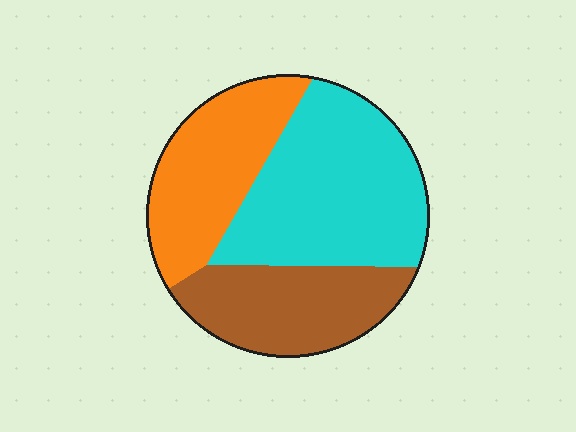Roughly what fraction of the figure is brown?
Brown covers roughly 25% of the figure.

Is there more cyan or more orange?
Cyan.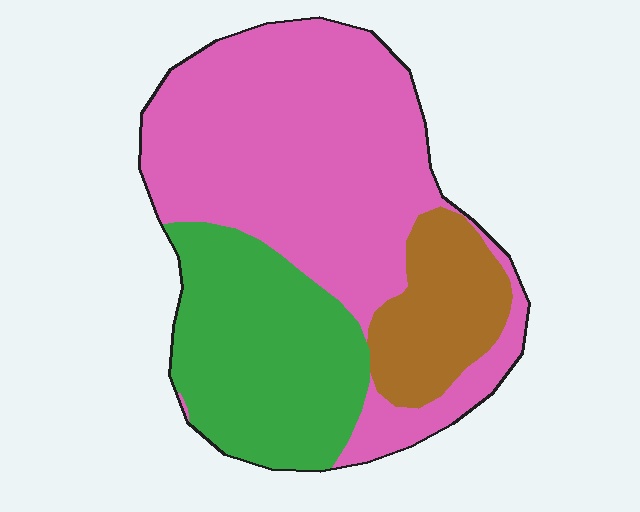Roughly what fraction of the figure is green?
Green covers roughly 30% of the figure.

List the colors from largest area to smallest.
From largest to smallest: pink, green, brown.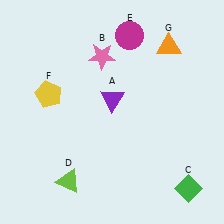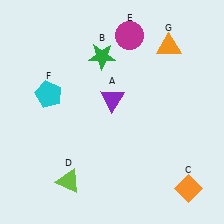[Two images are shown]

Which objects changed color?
B changed from pink to green. C changed from green to orange. F changed from yellow to cyan.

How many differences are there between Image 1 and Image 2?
There are 3 differences between the two images.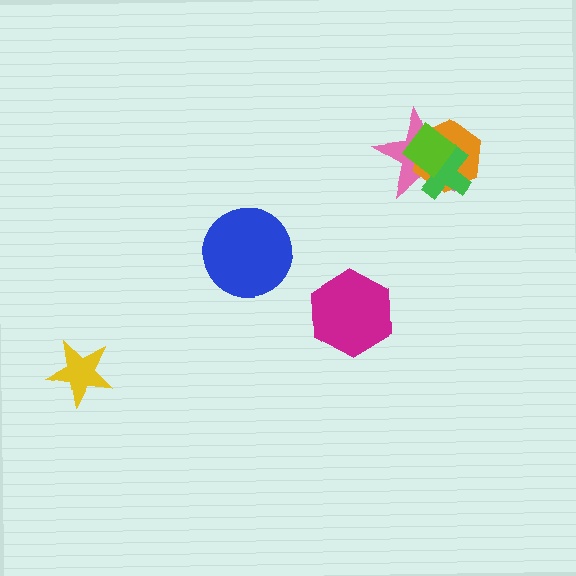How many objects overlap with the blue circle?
0 objects overlap with the blue circle.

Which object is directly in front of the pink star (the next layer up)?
The orange hexagon is directly in front of the pink star.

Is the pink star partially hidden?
Yes, it is partially covered by another shape.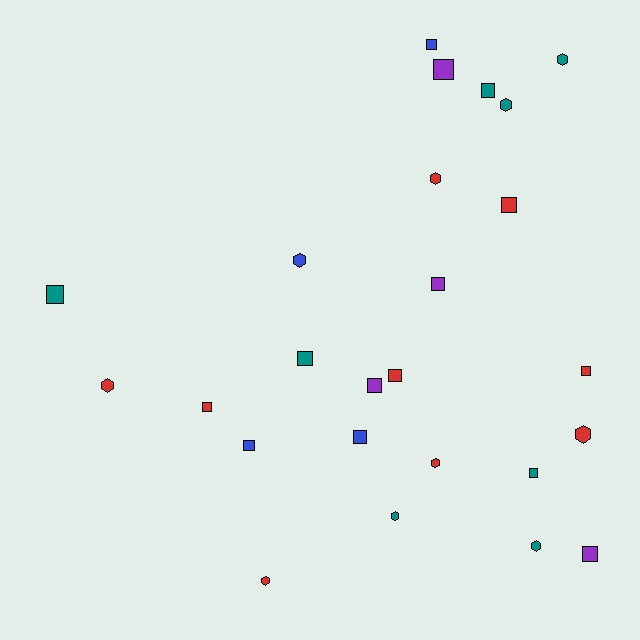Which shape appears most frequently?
Square, with 15 objects.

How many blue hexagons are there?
There is 1 blue hexagon.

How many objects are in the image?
There are 25 objects.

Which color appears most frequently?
Red, with 9 objects.